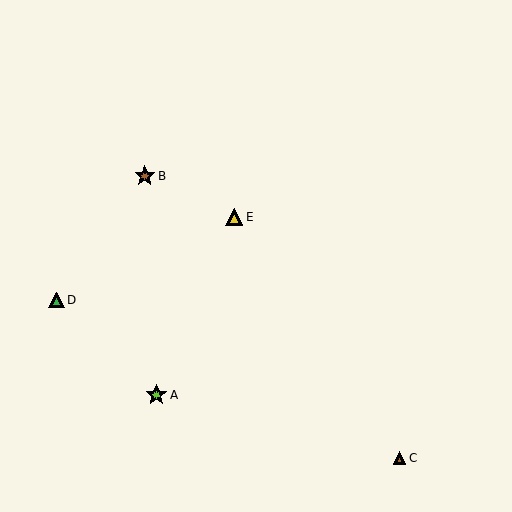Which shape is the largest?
The lime star (labeled A) is the largest.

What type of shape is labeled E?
Shape E is a yellow triangle.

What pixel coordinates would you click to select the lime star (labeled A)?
Click at (156, 395) to select the lime star A.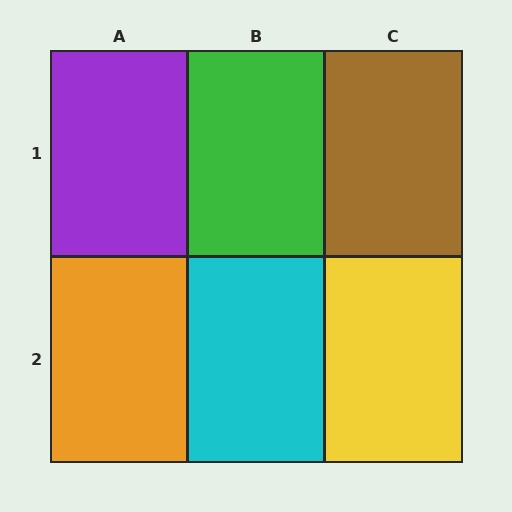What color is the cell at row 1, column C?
Brown.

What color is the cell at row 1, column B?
Green.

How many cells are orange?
1 cell is orange.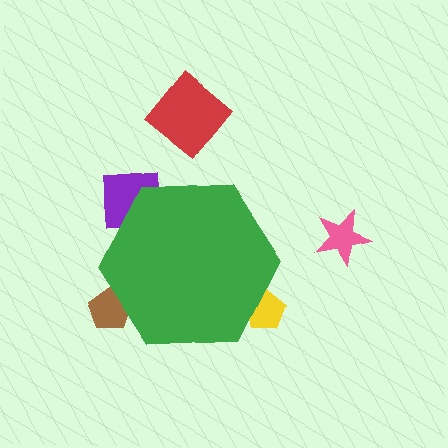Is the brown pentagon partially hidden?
Yes, the brown pentagon is partially hidden behind the green hexagon.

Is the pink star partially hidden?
No, the pink star is fully visible.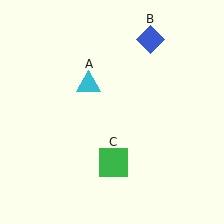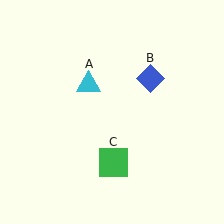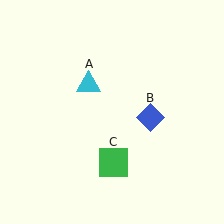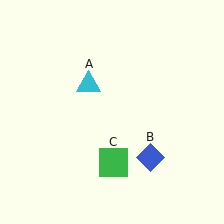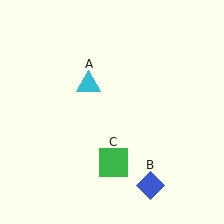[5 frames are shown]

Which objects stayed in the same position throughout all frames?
Cyan triangle (object A) and green square (object C) remained stationary.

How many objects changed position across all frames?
1 object changed position: blue diamond (object B).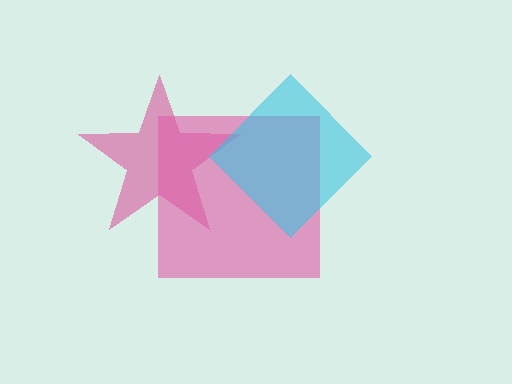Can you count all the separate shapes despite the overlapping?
Yes, there are 3 separate shapes.